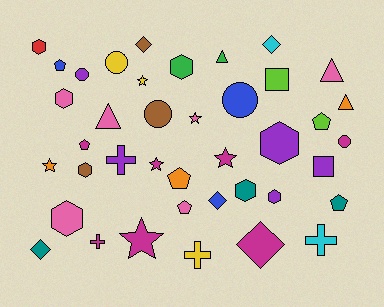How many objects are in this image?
There are 40 objects.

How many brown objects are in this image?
There are 3 brown objects.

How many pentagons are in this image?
There are 6 pentagons.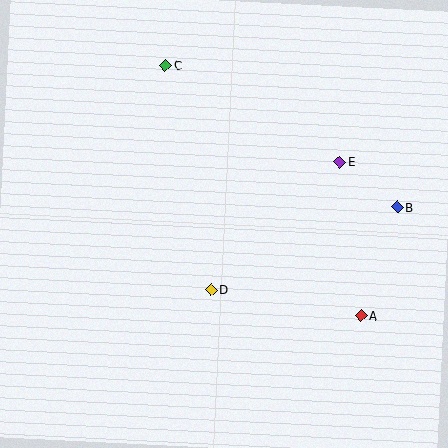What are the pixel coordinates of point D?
Point D is at (211, 290).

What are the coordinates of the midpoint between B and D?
The midpoint between B and D is at (304, 248).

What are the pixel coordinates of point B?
Point B is at (397, 207).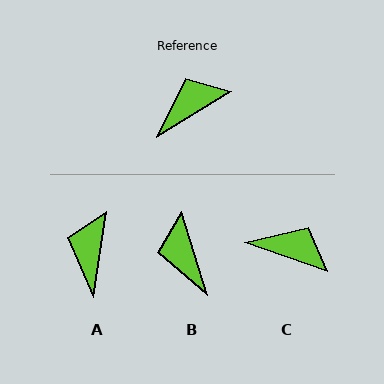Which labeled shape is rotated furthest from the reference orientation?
B, about 76 degrees away.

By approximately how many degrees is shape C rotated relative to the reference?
Approximately 50 degrees clockwise.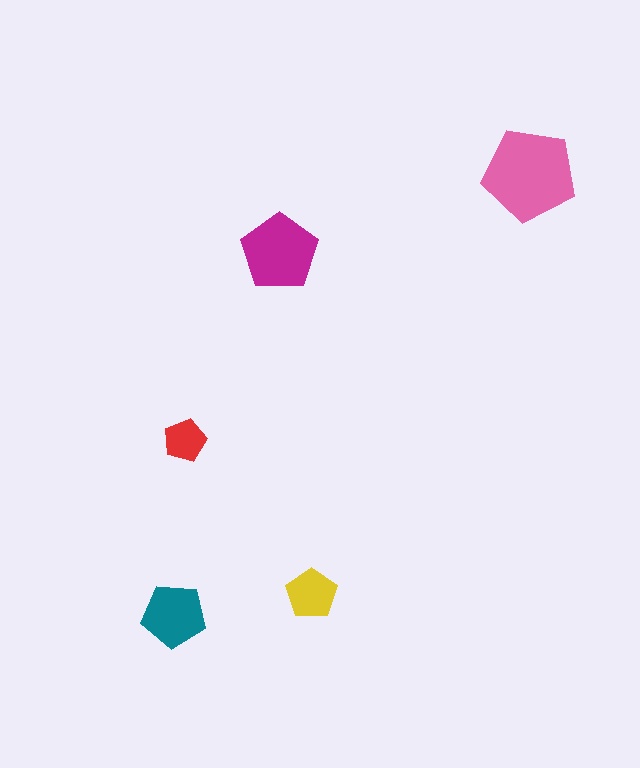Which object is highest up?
The pink pentagon is topmost.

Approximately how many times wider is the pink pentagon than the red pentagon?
About 2 times wider.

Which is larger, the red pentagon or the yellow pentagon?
The yellow one.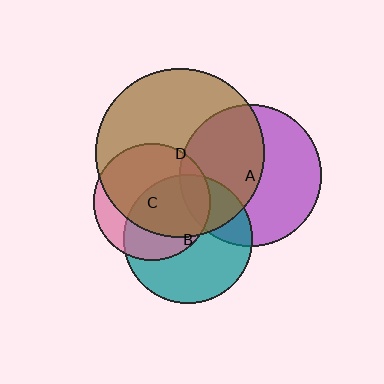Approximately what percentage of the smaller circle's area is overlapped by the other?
Approximately 55%.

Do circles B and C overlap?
Yes.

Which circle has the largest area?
Circle D (brown).